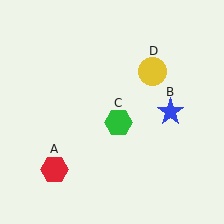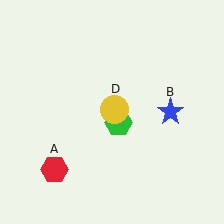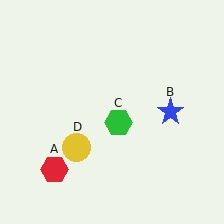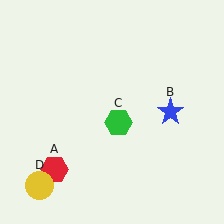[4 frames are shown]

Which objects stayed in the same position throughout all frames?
Red hexagon (object A) and blue star (object B) and green hexagon (object C) remained stationary.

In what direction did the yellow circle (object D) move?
The yellow circle (object D) moved down and to the left.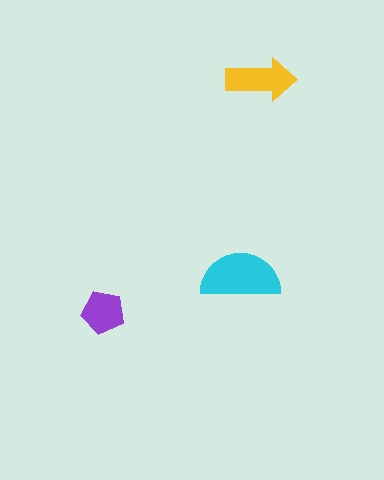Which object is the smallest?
The purple pentagon.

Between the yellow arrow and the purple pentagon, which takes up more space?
The yellow arrow.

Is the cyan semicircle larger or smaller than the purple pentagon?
Larger.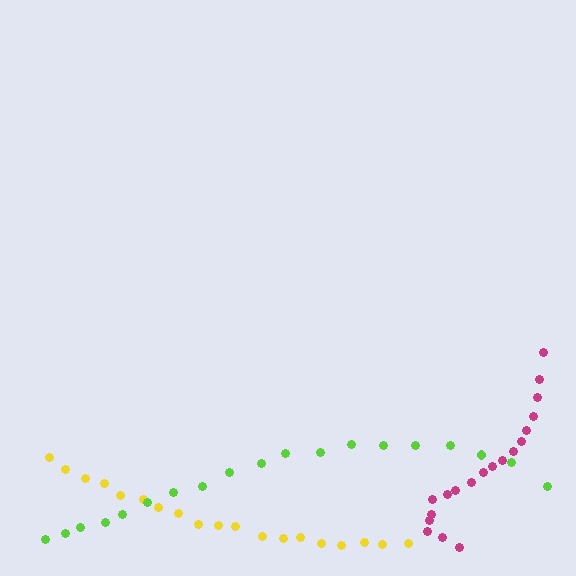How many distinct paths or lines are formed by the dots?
There are 3 distinct paths.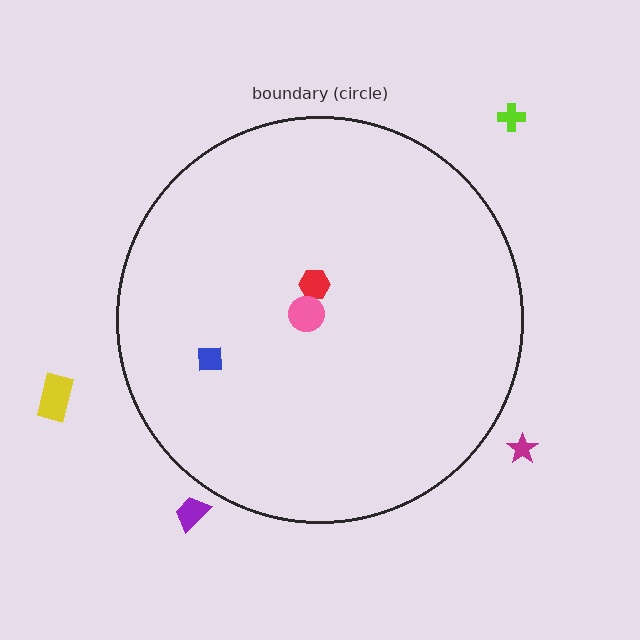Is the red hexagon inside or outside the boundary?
Inside.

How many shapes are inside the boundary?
3 inside, 4 outside.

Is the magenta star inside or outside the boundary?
Outside.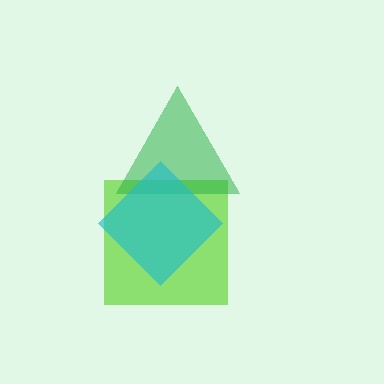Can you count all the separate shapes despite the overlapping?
Yes, there are 3 separate shapes.